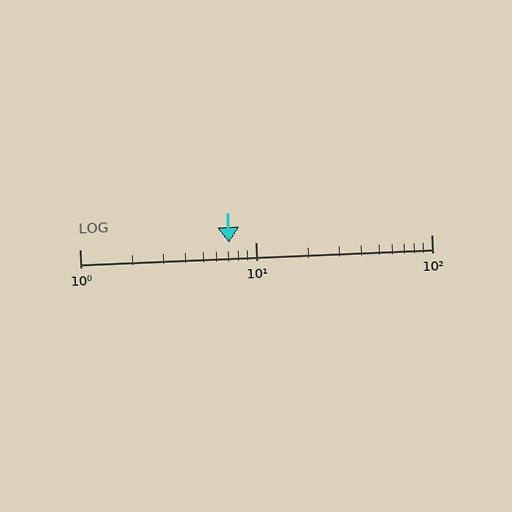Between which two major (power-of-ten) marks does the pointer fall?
The pointer is between 1 and 10.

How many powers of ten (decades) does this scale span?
The scale spans 2 decades, from 1 to 100.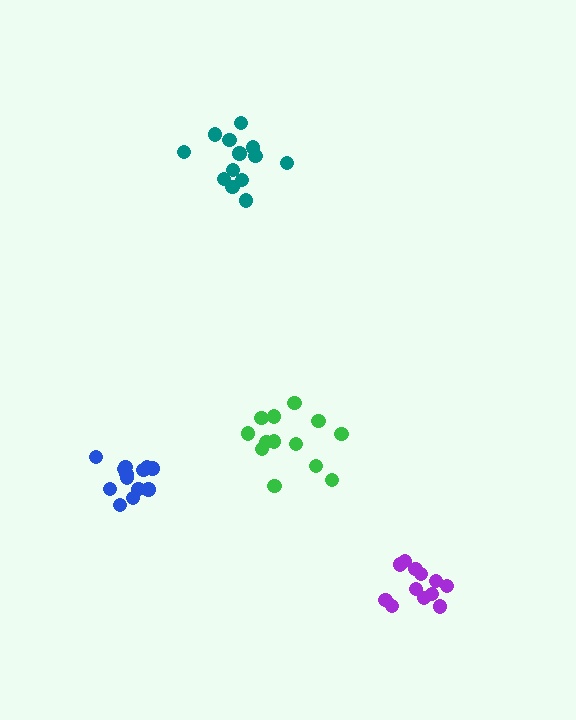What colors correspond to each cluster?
The clusters are colored: teal, purple, blue, green.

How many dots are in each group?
Group 1: 13 dots, Group 2: 12 dots, Group 3: 13 dots, Group 4: 13 dots (51 total).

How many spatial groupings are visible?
There are 4 spatial groupings.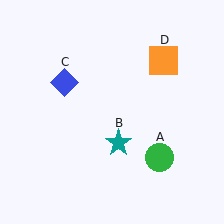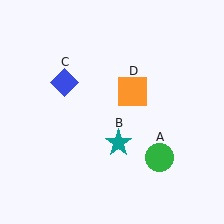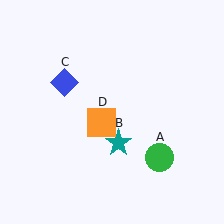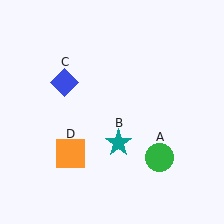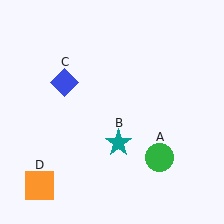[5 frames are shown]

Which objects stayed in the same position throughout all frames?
Green circle (object A) and teal star (object B) and blue diamond (object C) remained stationary.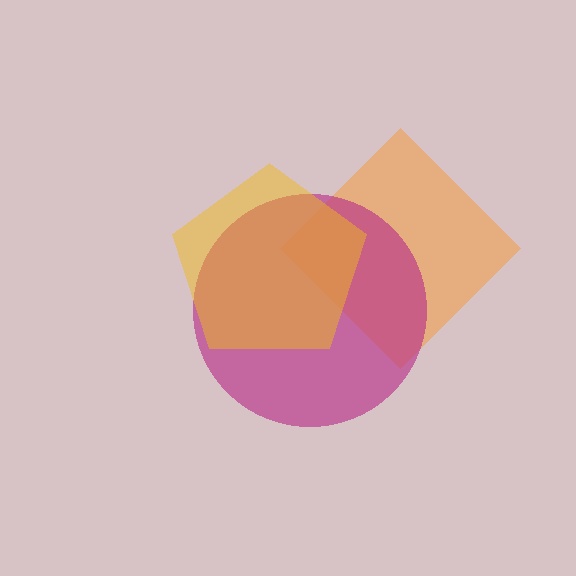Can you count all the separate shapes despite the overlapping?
Yes, there are 3 separate shapes.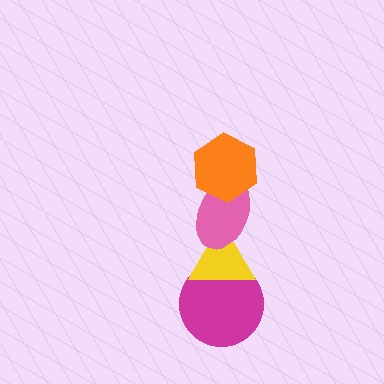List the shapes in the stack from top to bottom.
From top to bottom: the orange hexagon, the pink ellipse, the yellow triangle, the magenta circle.